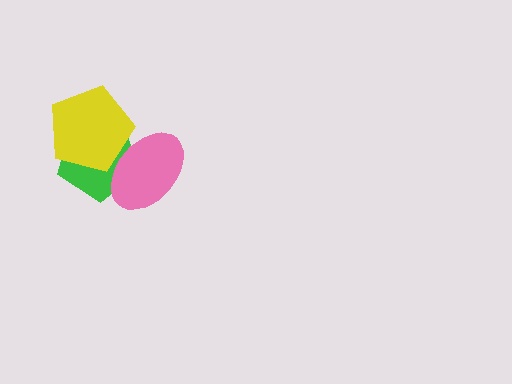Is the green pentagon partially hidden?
Yes, it is partially covered by another shape.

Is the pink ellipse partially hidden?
No, no other shape covers it.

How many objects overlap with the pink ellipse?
2 objects overlap with the pink ellipse.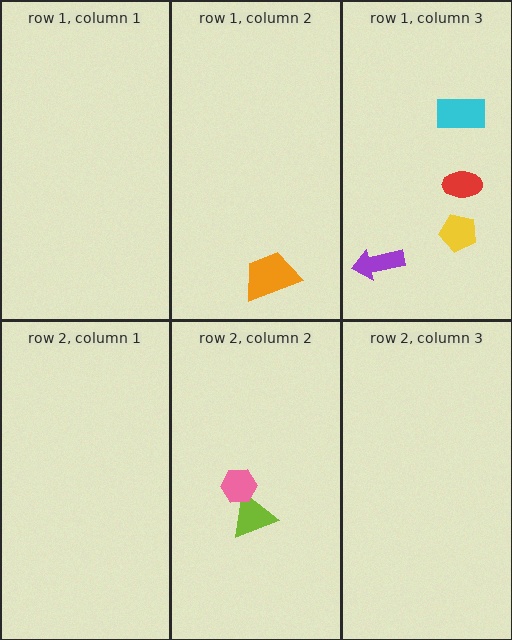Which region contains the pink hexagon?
The row 2, column 2 region.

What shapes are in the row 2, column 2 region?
The lime triangle, the pink hexagon.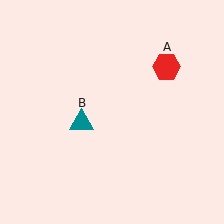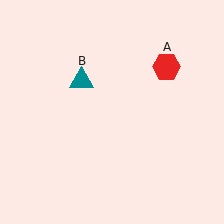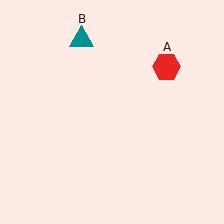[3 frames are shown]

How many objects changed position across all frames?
1 object changed position: teal triangle (object B).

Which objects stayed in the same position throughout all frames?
Red hexagon (object A) remained stationary.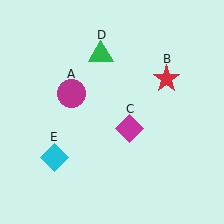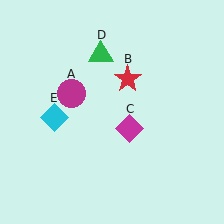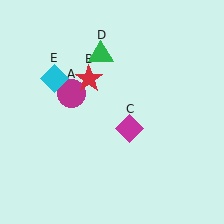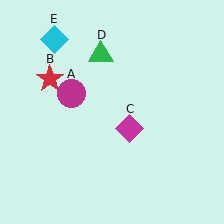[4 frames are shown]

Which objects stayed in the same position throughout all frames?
Magenta circle (object A) and magenta diamond (object C) and green triangle (object D) remained stationary.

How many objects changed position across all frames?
2 objects changed position: red star (object B), cyan diamond (object E).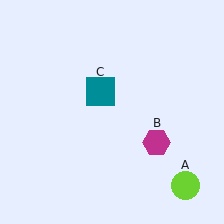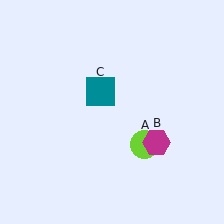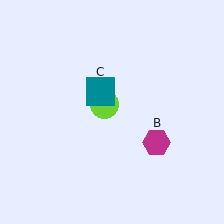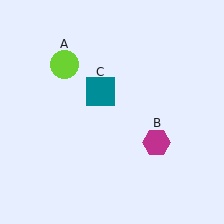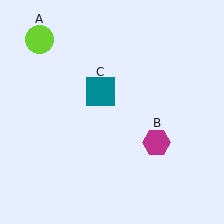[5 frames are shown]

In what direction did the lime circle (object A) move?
The lime circle (object A) moved up and to the left.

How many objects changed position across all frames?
1 object changed position: lime circle (object A).